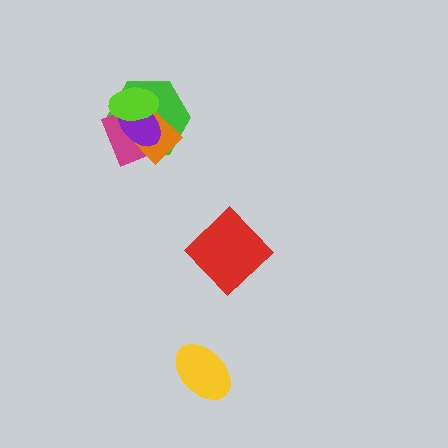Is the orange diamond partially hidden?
Yes, it is partially covered by another shape.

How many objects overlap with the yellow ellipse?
0 objects overlap with the yellow ellipse.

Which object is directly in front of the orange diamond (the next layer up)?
The purple ellipse is directly in front of the orange diamond.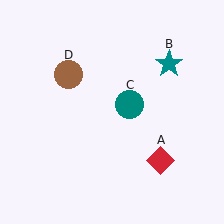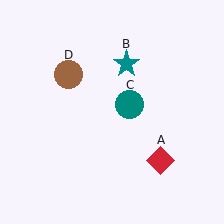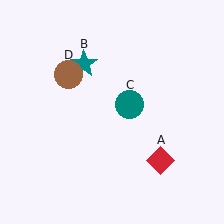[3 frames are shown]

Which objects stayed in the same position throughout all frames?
Red diamond (object A) and teal circle (object C) and brown circle (object D) remained stationary.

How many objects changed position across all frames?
1 object changed position: teal star (object B).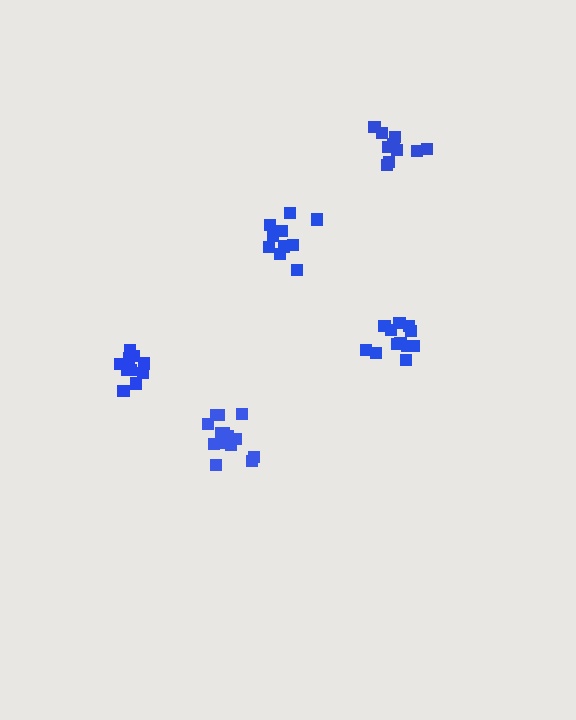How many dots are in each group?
Group 1: 11 dots, Group 2: 12 dots, Group 3: 14 dots, Group 4: 10 dots, Group 5: 10 dots (57 total).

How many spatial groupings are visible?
There are 5 spatial groupings.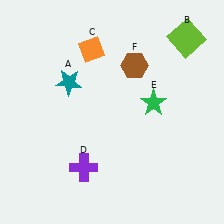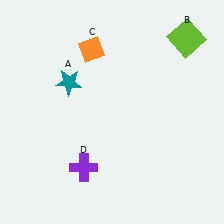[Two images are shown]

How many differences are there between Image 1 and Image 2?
There are 2 differences between the two images.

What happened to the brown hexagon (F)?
The brown hexagon (F) was removed in Image 2. It was in the top-right area of Image 1.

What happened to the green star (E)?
The green star (E) was removed in Image 2. It was in the top-right area of Image 1.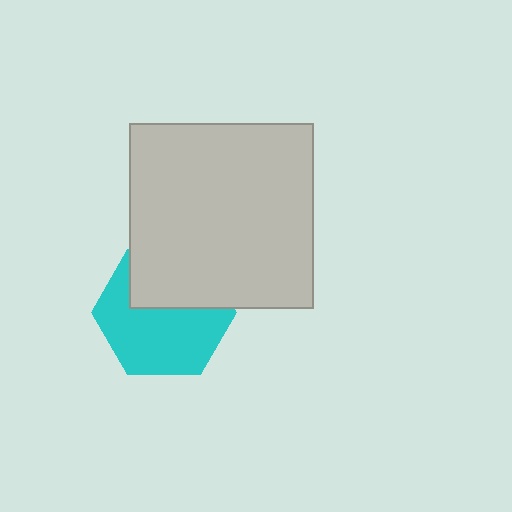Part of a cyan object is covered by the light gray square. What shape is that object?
It is a hexagon.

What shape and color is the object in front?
The object in front is a light gray square.